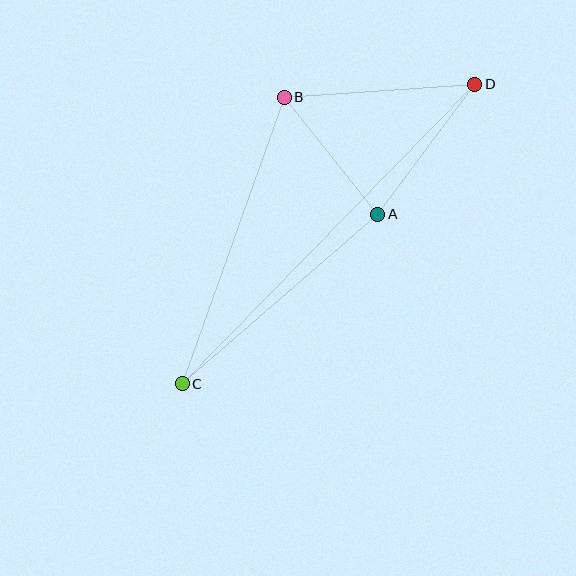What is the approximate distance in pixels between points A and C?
The distance between A and C is approximately 259 pixels.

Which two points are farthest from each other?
Points C and D are farthest from each other.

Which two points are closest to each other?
Points A and B are closest to each other.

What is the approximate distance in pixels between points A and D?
The distance between A and D is approximately 162 pixels.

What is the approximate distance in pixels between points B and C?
The distance between B and C is approximately 304 pixels.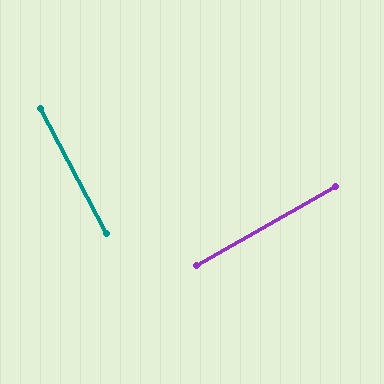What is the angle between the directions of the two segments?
Approximately 88 degrees.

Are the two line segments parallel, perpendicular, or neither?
Perpendicular — they meet at approximately 88°.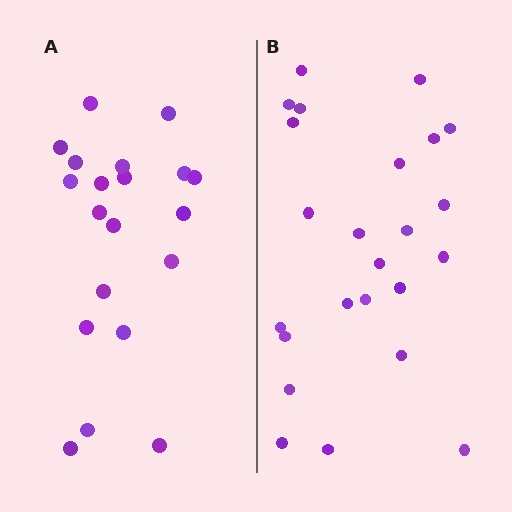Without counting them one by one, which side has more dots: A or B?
Region B (the right region) has more dots.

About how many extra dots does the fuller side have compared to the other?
Region B has about 4 more dots than region A.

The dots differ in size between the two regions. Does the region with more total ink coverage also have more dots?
No. Region A has more total ink coverage because its dots are larger, but region B actually contains more individual dots. Total area can be misleading — the number of items is what matters here.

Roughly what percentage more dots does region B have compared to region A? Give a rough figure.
About 20% more.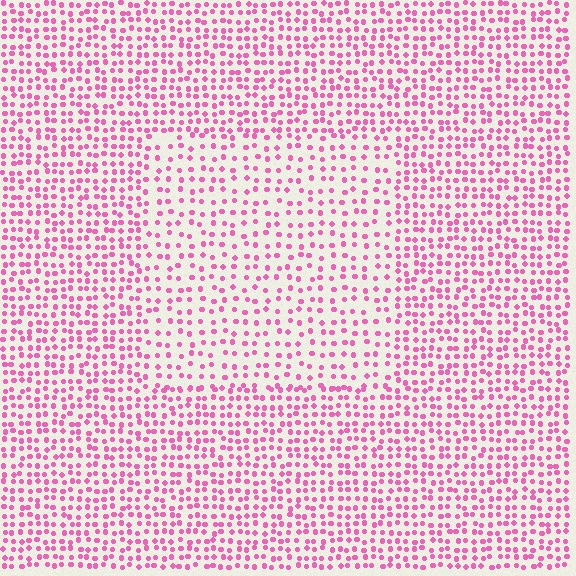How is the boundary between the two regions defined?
The boundary is defined by a change in element density (approximately 1.7x ratio). All elements are the same color, size, and shape.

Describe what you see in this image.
The image contains small pink elements arranged at two different densities. A rectangle-shaped region is visible where the elements are less densely packed than the surrounding area.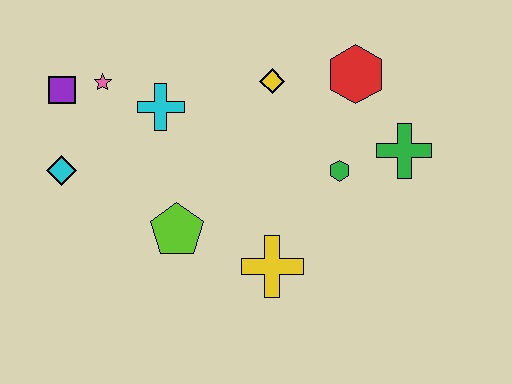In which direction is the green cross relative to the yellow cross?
The green cross is to the right of the yellow cross.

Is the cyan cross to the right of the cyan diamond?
Yes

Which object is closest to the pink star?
The purple square is closest to the pink star.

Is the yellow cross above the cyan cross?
No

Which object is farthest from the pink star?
The green cross is farthest from the pink star.